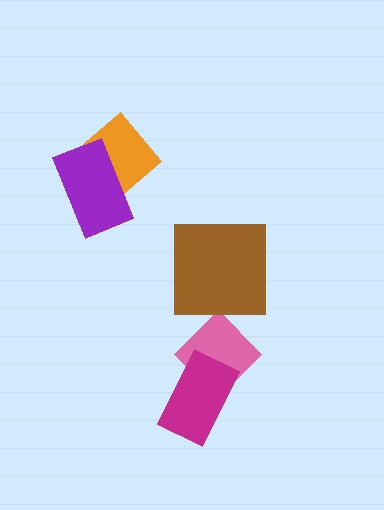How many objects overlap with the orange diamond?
1 object overlaps with the orange diamond.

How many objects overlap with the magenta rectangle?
1 object overlaps with the magenta rectangle.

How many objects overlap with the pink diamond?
1 object overlaps with the pink diamond.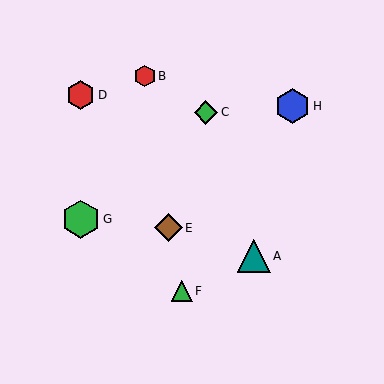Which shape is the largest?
The green hexagon (labeled G) is the largest.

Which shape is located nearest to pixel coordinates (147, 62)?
The red hexagon (labeled B) at (145, 76) is nearest to that location.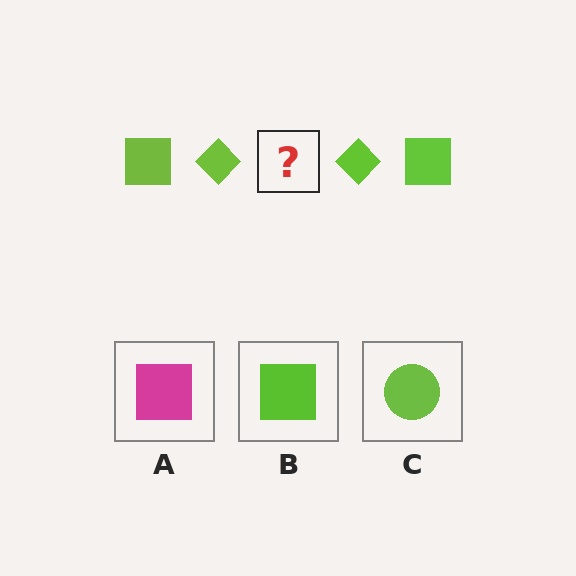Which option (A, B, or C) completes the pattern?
B.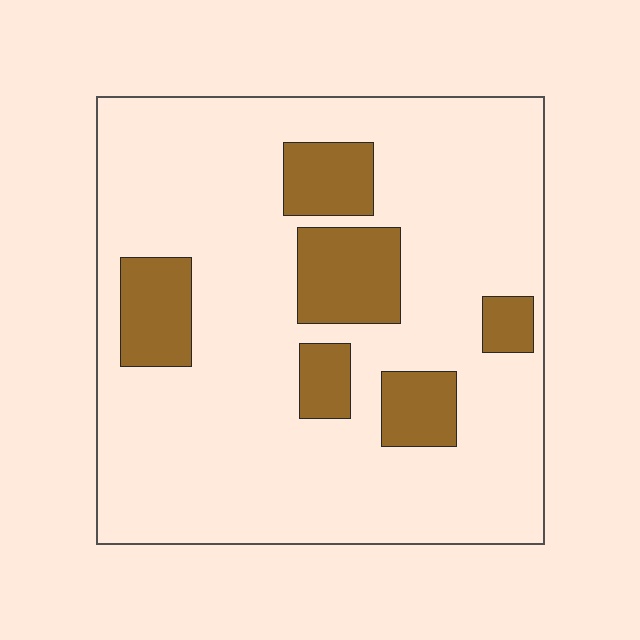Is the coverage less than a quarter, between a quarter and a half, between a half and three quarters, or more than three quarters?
Less than a quarter.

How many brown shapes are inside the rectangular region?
6.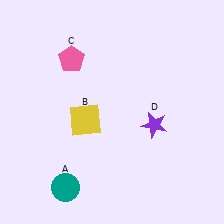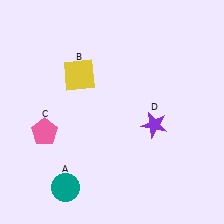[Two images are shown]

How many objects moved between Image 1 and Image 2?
2 objects moved between the two images.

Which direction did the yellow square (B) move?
The yellow square (B) moved up.